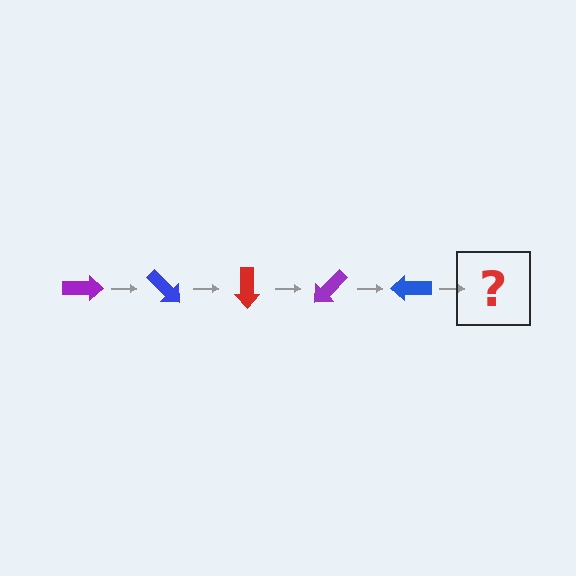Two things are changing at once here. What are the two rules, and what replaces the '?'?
The two rules are that it rotates 45 degrees each step and the color cycles through purple, blue, and red. The '?' should be a red arrow, rotated 225 degrees from the start.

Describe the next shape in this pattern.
It should be a red arrow, rotated 225 degrees from the start.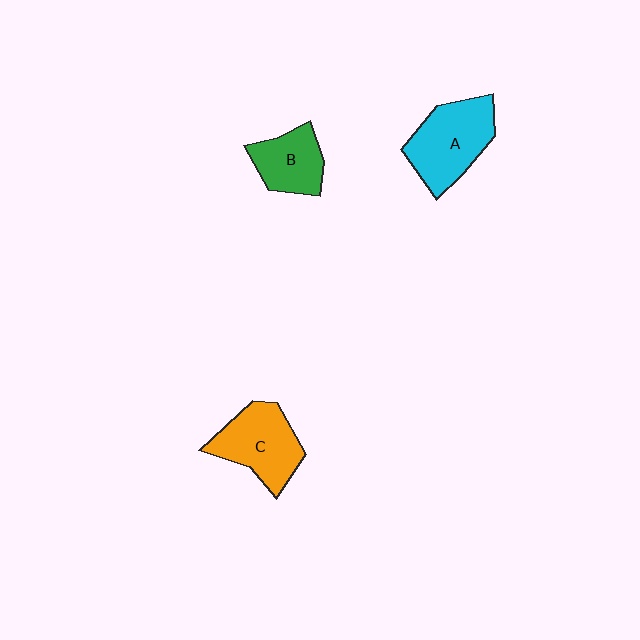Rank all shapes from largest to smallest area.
From largest to smallest: A (cyan), C (orange), B (green).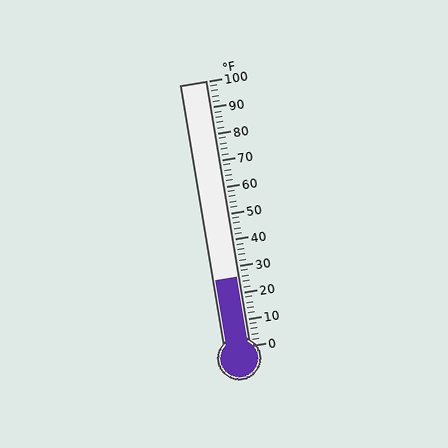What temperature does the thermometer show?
The thermometer shows approximately 26°F.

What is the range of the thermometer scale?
The thermometer scale ranges from 0°F to 100°F.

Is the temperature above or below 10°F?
The temperature is above 10°F.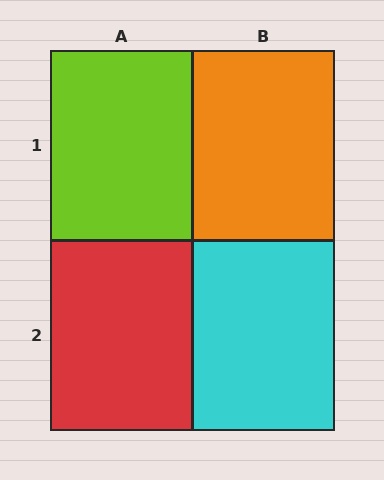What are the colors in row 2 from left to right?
Red, cyan.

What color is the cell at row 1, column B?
Orange.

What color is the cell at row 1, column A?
Lime.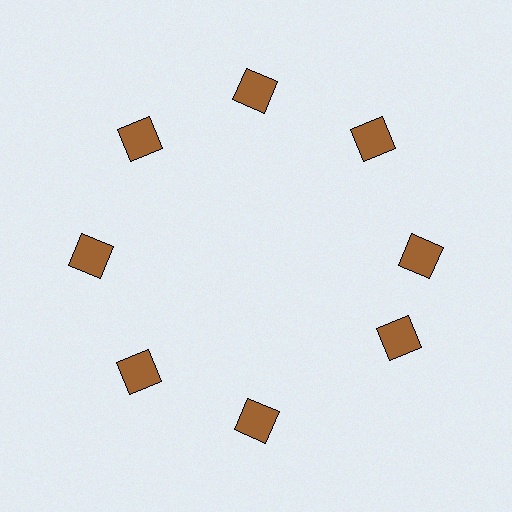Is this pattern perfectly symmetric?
No. The 8 brown squares are arranged in a ring, but one element near the 4 o'clock position is rotated out of alignment along the ring, breaking the 8-fold rotational symmetry.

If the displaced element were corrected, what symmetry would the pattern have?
It would have 8-fold rotational symmetry — the pattern would map onto itself every 45 degrees.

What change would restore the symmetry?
The symmetry would be restored by rotating it back into even spacing with its neighbors so that all 8 squares sit at equal angles and equal distance from the center.